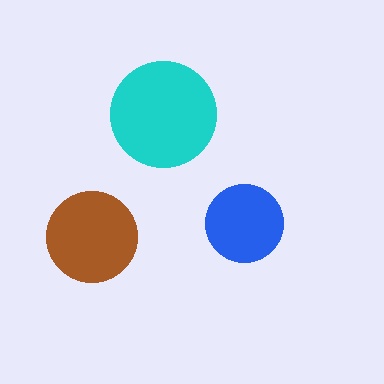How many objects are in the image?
There are 3 objects in the image.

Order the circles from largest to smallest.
the cyan one, the brown one, the blue one.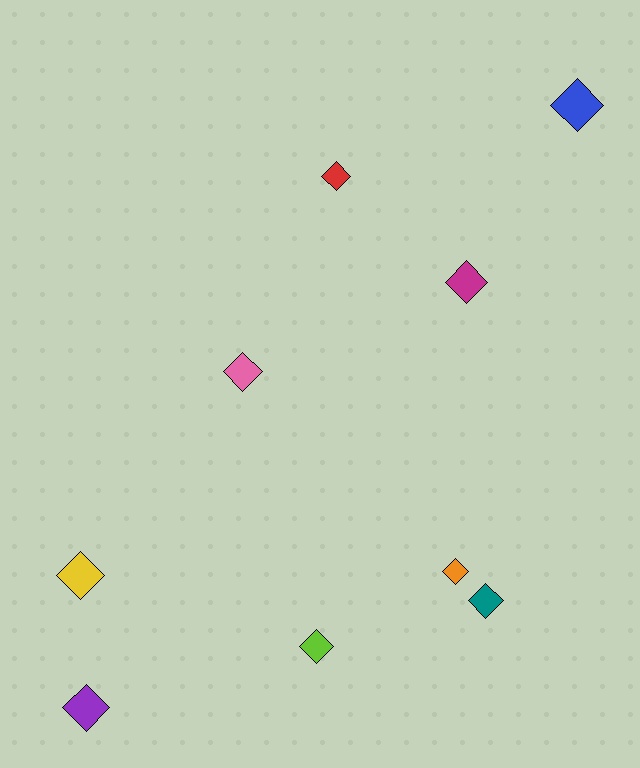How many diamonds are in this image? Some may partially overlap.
There are 9 diamonds.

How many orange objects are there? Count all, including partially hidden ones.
There is 1 orange object.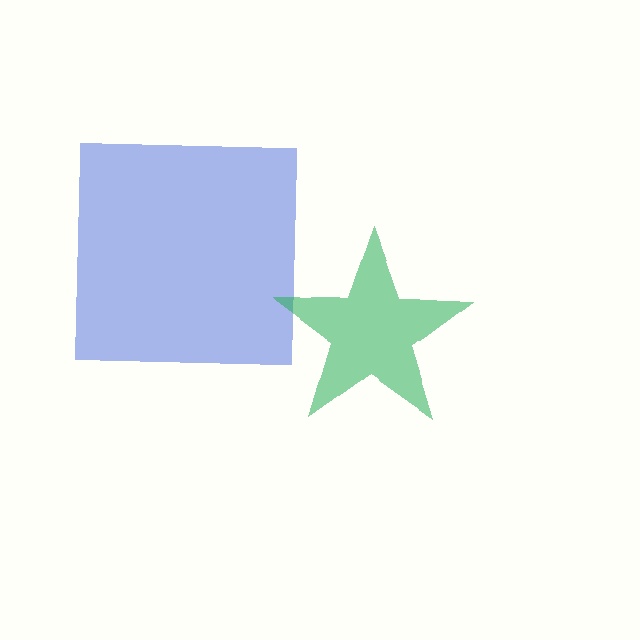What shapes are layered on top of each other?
The layered shapes are: a blue square, a green star.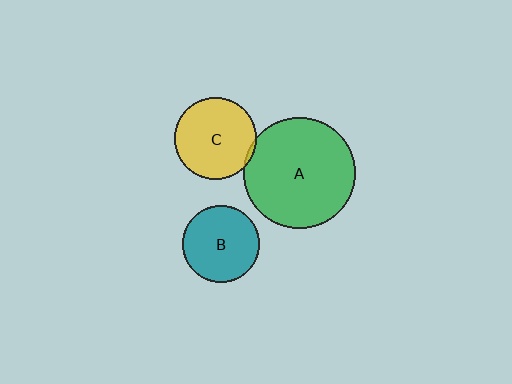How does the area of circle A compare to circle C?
Approximately 1.9 times.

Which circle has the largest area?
Circle A (green).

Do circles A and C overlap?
Yes.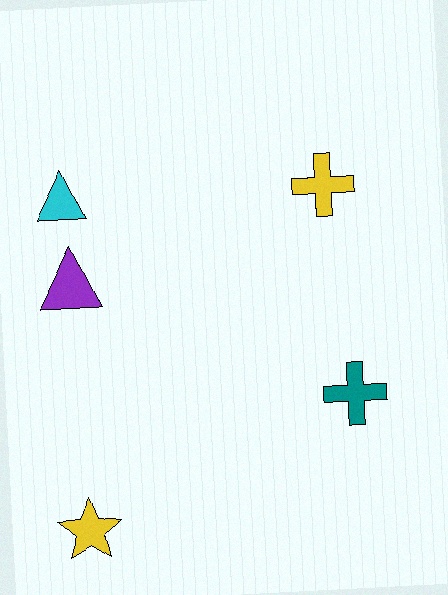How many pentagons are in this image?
There are no pentagons.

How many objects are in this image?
There are 5 objects.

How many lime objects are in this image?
There are no lime objects.